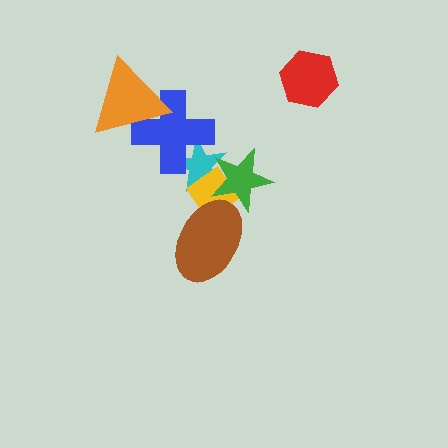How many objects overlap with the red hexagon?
0 objects overlap with the red hexagon.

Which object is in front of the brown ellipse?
The green star is in front of the brown ellipse.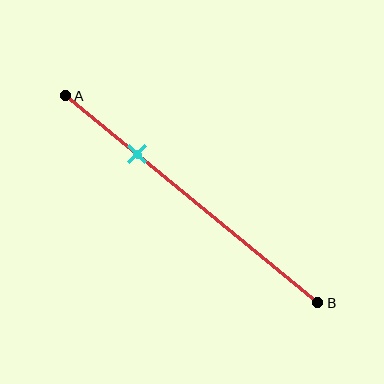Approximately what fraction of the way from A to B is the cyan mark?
The cyan mark is approximately 30% of the way from A to B.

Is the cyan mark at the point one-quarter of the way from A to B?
No, the mark is at about 30% from A, not at the 25% one-quarter point.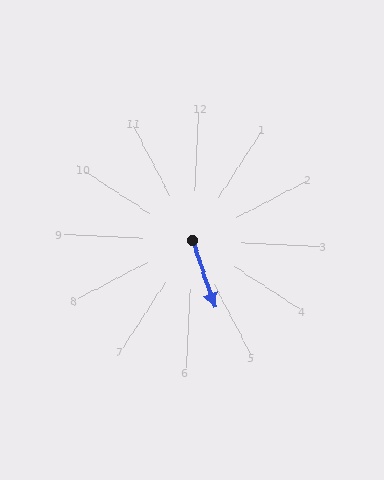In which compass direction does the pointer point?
South.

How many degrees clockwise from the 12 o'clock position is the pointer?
Approximately 159 degrees.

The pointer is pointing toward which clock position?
Roughly 5 o'clock.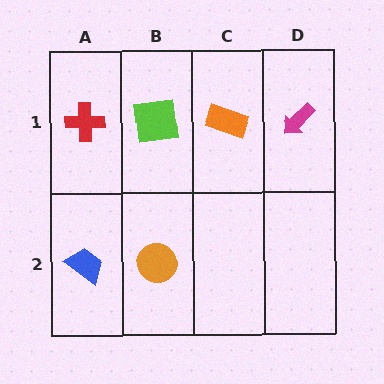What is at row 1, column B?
A lime square.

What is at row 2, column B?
An orange circle.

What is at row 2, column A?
A blue trapezoid.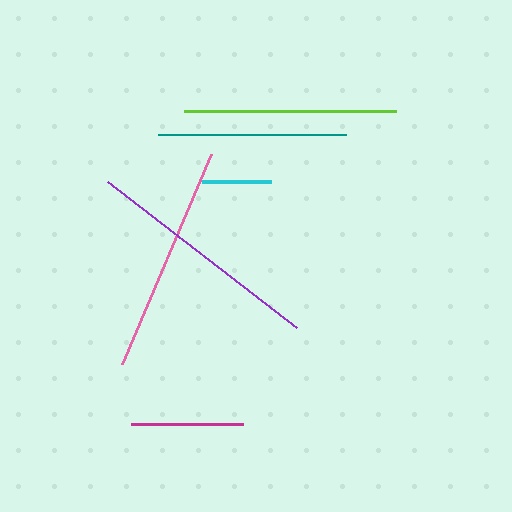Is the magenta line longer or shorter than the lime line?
The lime line is longer than the magenta line.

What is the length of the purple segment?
The purple segment is approximately 239 pixels long.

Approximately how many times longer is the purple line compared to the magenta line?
The purple line is approximately 2.1 times the length of the magenta line.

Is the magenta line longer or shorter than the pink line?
The pink line is longer than the magenta line.